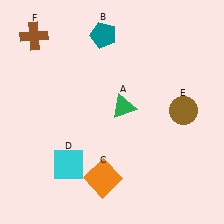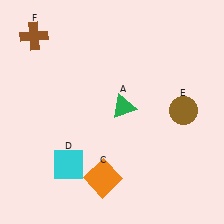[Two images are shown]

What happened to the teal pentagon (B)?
The teal pentagon (B) was removed in Image 2. It was in the top-left area of Image 1.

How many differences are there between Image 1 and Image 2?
There is 1 difference between the two images.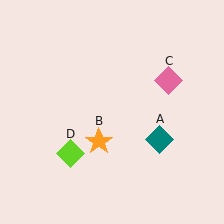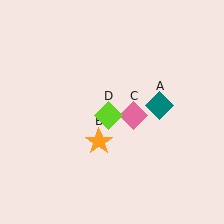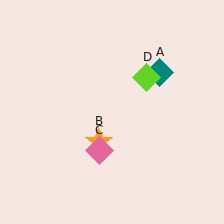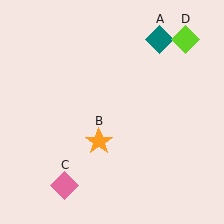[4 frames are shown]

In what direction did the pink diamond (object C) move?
The pink diamond (object C) moved down and to the left.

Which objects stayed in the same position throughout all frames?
Orange star (object B) remained stationary.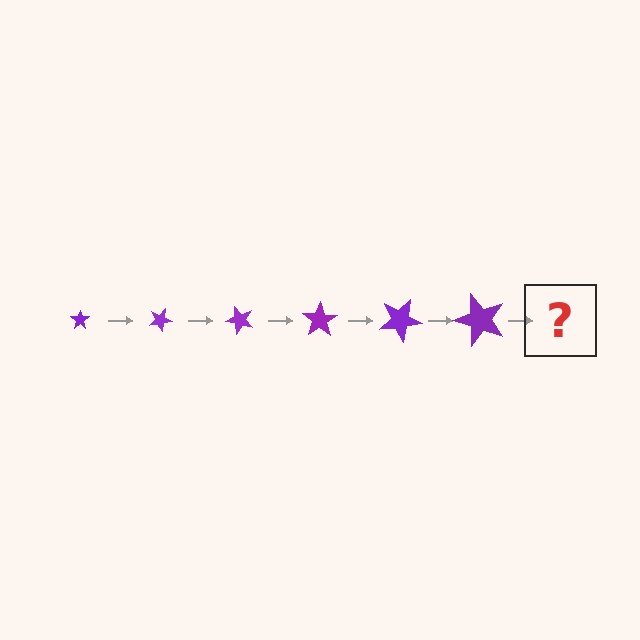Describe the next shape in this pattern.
It should be a star, larger than the previous one and rotated 150 degrees from the start.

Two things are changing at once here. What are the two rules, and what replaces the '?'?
The two rules are that the star grows larger each step and it rotates 25 degrees each step. The '?' should be a star, larger than the previous one and rotated 150 degrees from the start.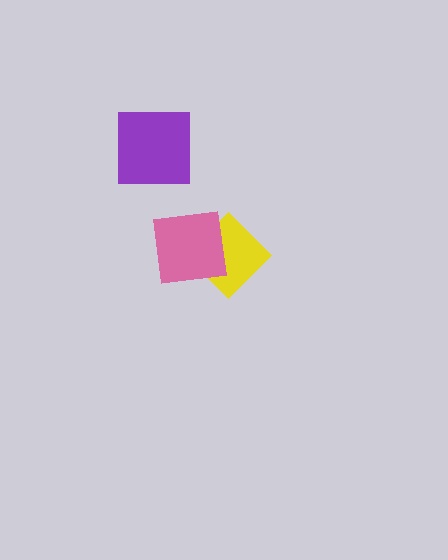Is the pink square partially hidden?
No, no other shape covers it.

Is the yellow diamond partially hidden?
Yes, it is partially covered by another shape.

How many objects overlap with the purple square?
0 objects overlap with the purple square.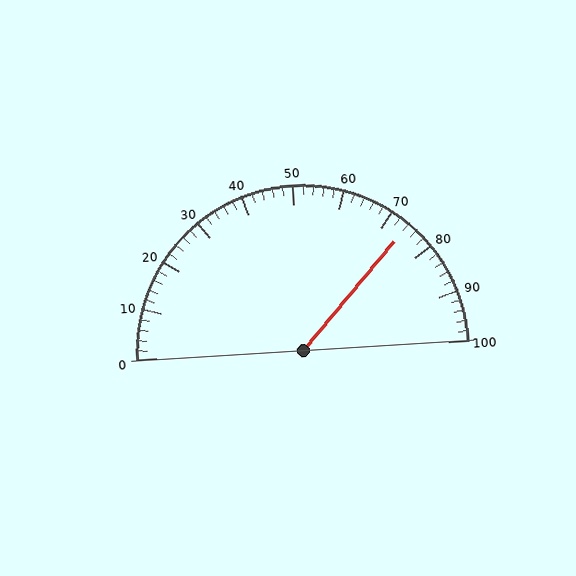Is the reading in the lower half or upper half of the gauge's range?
The reading is in the upper half of the range (0 to 100).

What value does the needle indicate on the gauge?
The needle indicates approximately 74.